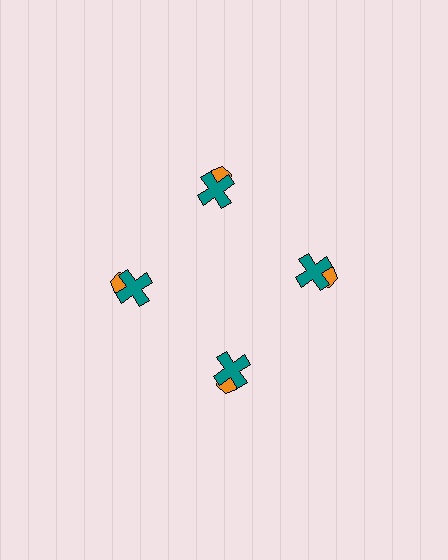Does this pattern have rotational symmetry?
Yes, this pattern has 4-fold rotational symmetry. It looks the same after rotating 90 degrees around the center.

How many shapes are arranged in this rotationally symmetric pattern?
There are 8 shapes, arranged in 4 groups of 2.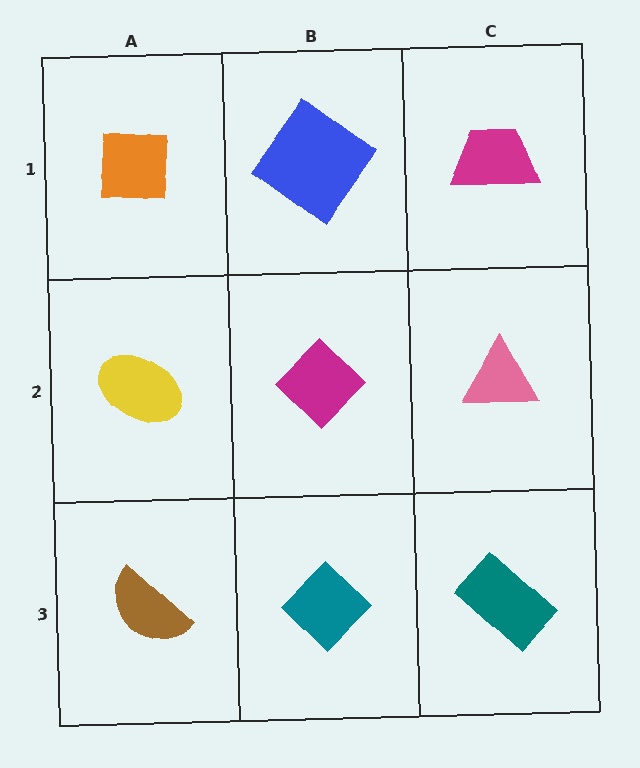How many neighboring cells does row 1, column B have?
3.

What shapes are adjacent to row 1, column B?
A magenta diamond (row 2, column B), an orange square (row 1, column A), a magenta trapezoid (row 1, column C).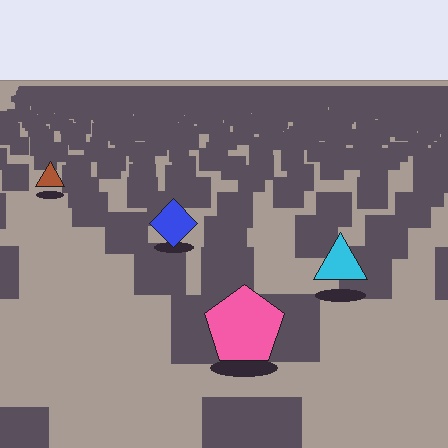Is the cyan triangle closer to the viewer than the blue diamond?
Yes. The cyan triangle is closer — you can tell from the texture gradient: the ground texture is coarser near it.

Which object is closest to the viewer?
The pink pentagon is closest. The texture marks near it are larger and more spread out.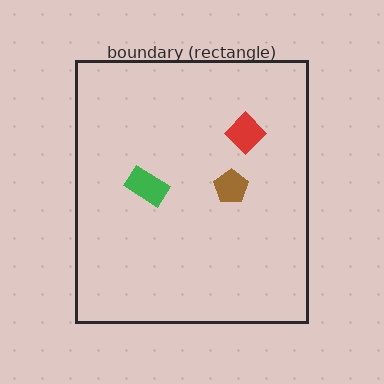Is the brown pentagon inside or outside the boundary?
Inside.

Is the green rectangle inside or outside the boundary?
Inside.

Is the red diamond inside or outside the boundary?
Inside.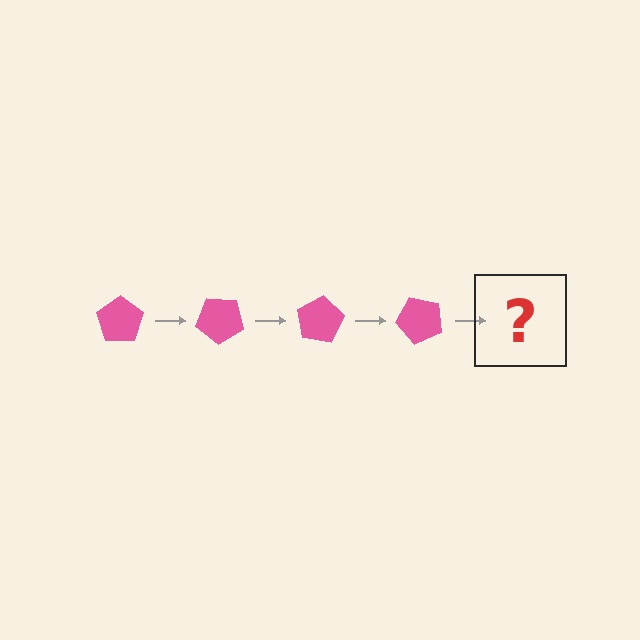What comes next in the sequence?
The next element should be a pink pentagon rotated 160 degrees.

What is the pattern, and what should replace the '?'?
The pattern is that the pentagon rotates 40 degrees each step. The '?' should be a pink pentagon rotated 160 degrees.